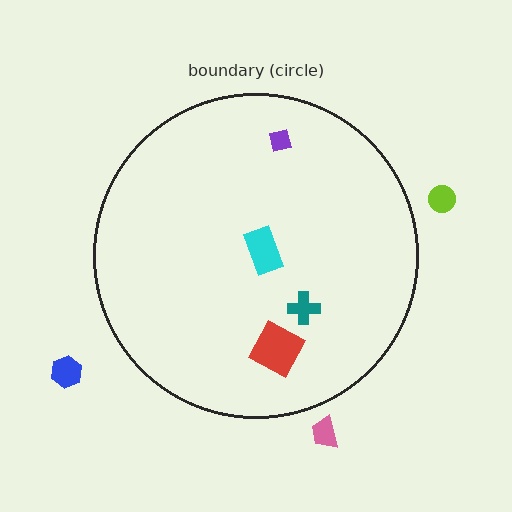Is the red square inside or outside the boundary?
Inside.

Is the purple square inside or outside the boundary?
Inside.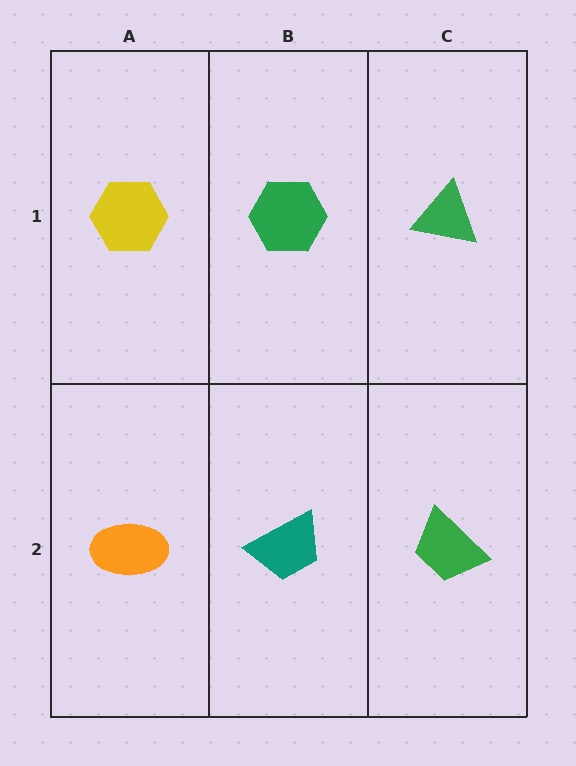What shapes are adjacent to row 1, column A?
An orange ellipse (row 2, column A), a green hexagon (row 1, column B).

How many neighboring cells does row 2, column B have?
3.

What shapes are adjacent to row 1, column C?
A green trapezoid (row 2, column C), a green hexagon (row 1, column B).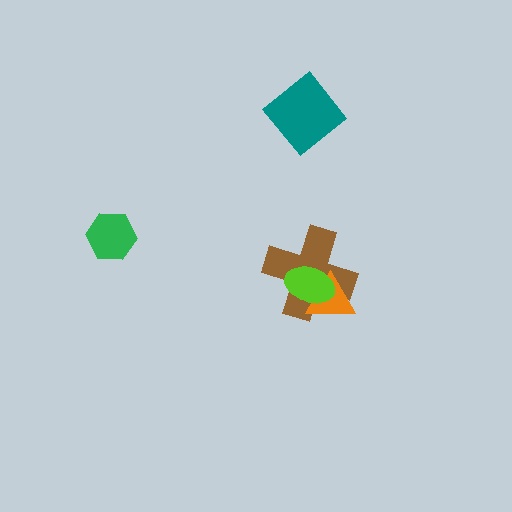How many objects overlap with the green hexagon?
0 objects overlap with the green hexagon.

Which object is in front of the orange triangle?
The lime ellipse is in front of the orange triangle.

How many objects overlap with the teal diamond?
0 objects overlap with the teal diamond.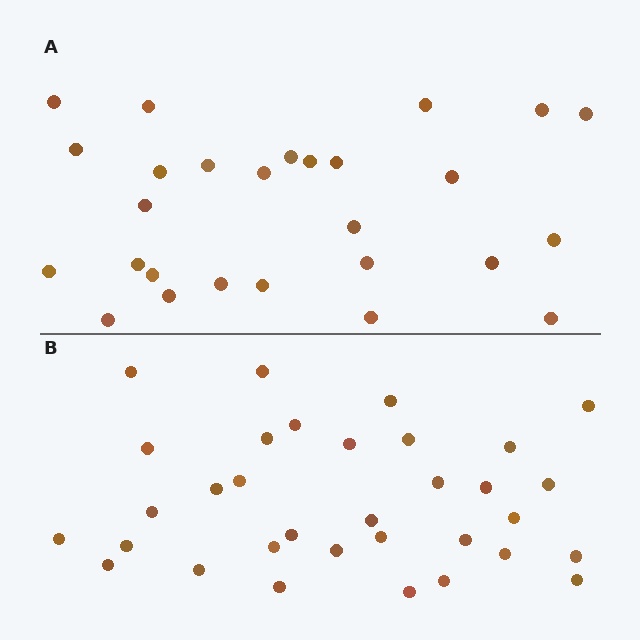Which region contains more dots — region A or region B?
Region B (the bottom region) has more dots.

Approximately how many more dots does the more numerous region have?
Region B has about 6 more dots than region A.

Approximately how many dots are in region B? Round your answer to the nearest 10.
About 30 dots. (The exact count is 33, which rounds to 30.)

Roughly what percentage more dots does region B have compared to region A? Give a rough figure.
About 20% more.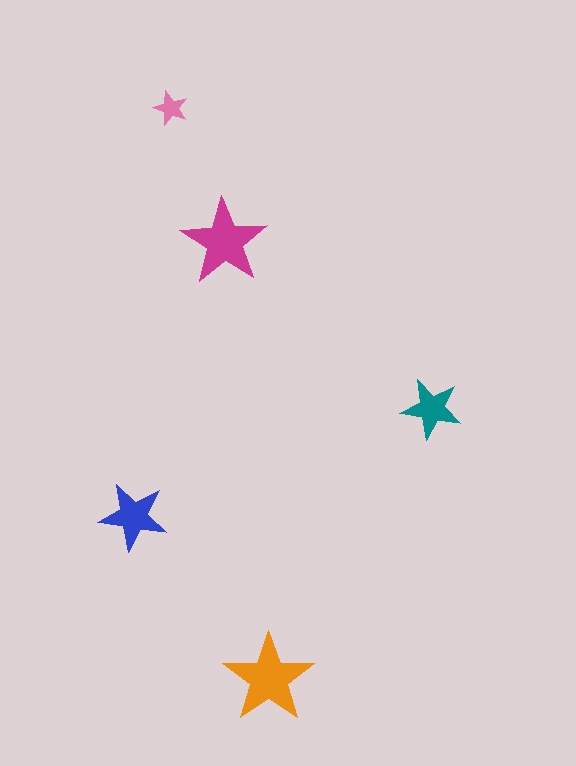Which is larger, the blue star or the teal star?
The blue one.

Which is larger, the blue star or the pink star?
The blue one.